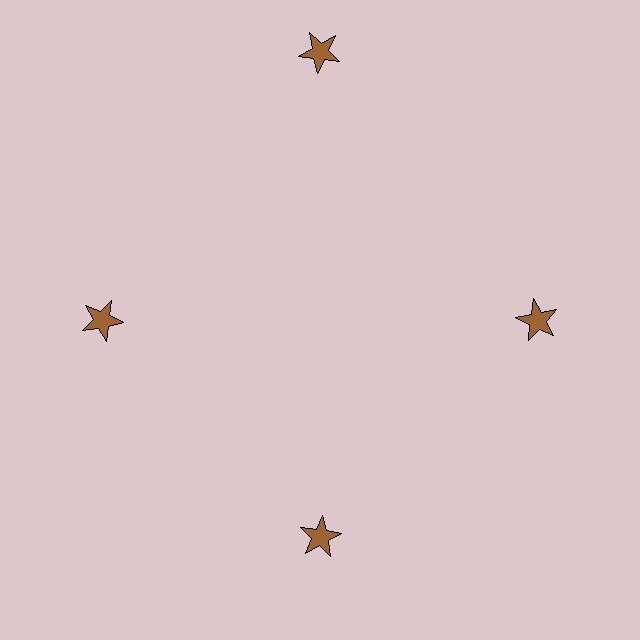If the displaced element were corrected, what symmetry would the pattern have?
It would have 4-fold rotational symmetry — the pattern would map onto itself every 90 degrees.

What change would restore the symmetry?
The symmetry would be restored by moving it inward, back onto the ring so that all 4 stars sit at equal angles and equal distance from the center.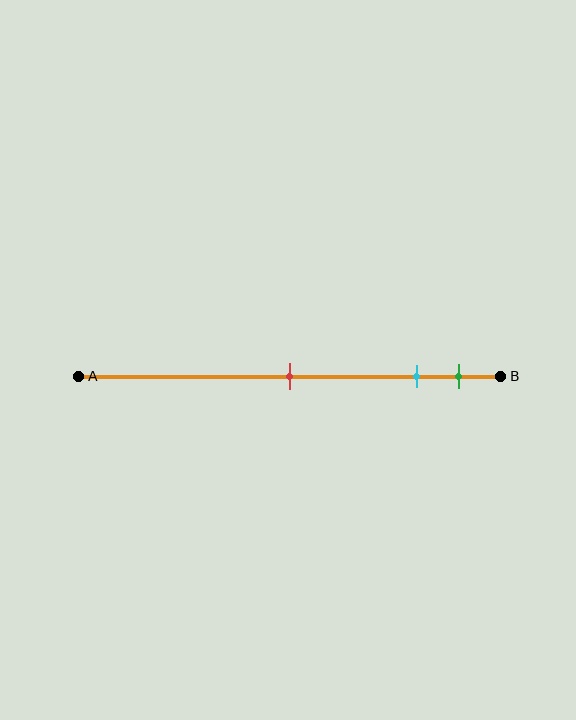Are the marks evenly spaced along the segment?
No, the marks are not evenly spaced.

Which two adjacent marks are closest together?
The cyan and green marks are the closest adjacent pair.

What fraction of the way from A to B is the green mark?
The green mark is approximately 90% (0.9) of the way from A to B.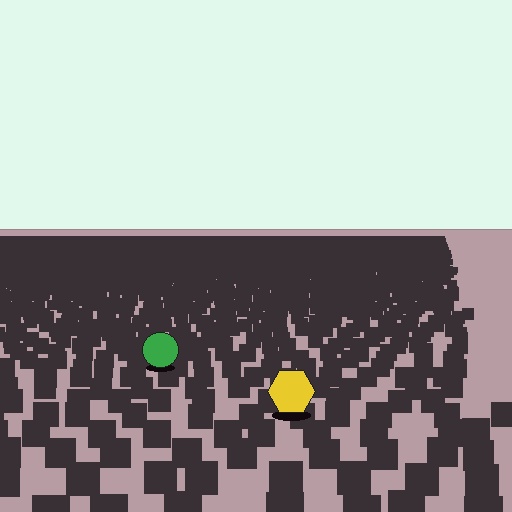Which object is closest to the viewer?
The yellow hexagon is closest. The texture marks near it are larger and more spread out.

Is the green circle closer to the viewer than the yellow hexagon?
No. The yellow hexagon is closer — you can tell from the texture gradient: the ground texture is coarser near it.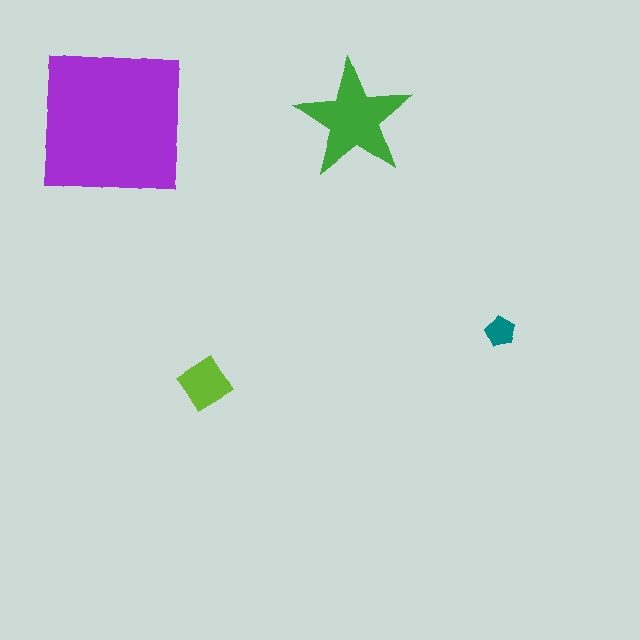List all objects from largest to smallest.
The purple square, the green star, the lime diamond, the teal pentagon.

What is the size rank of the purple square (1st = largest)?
1st.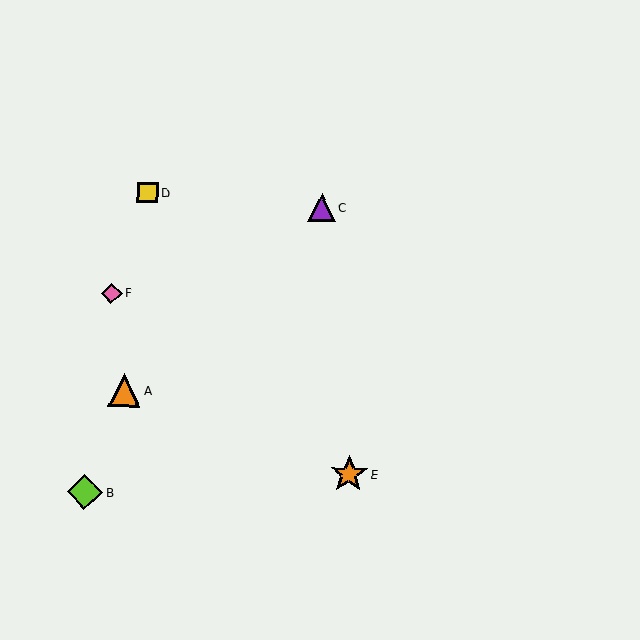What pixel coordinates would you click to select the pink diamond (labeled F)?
Click at (112, 293) to select the pink diamond F.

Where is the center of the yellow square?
The center of the yellow square is at (147, 193).